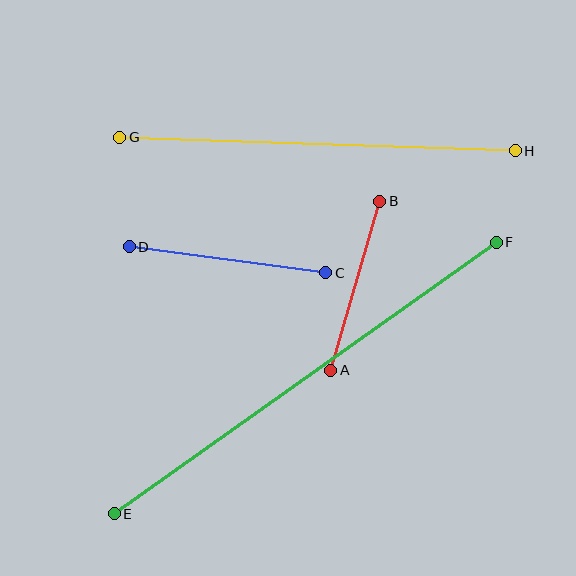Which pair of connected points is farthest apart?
Points E and F are farthest apart.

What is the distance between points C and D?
The distance is approximately 198 pixels.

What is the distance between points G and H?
The distance is approximately 395 pixels.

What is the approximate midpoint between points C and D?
The midpoint is at approximately (228, 260) pixels.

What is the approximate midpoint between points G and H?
The midpoint is at approximately (318, 144) pixels.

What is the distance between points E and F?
The distance is approximately 469 pixels.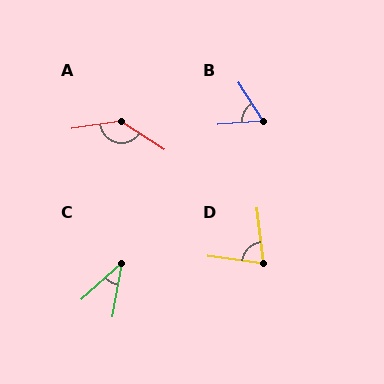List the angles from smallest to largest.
C (37°), B (61°), D (75°), A (139°).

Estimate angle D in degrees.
Approximately 75 degrees.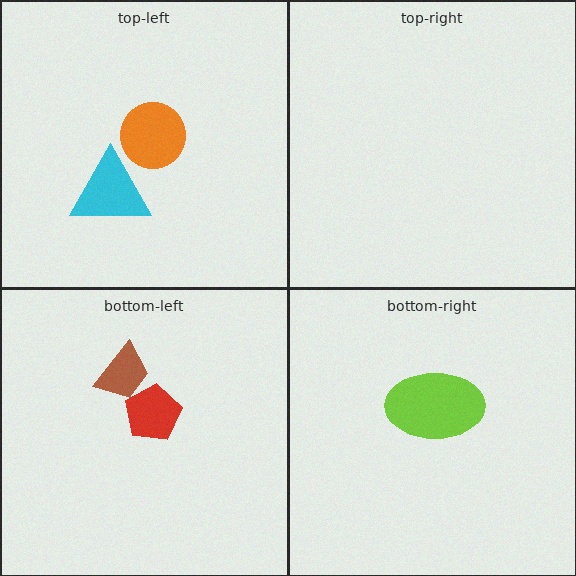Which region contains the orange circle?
The top-left region.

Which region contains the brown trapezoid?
The bottom-left region.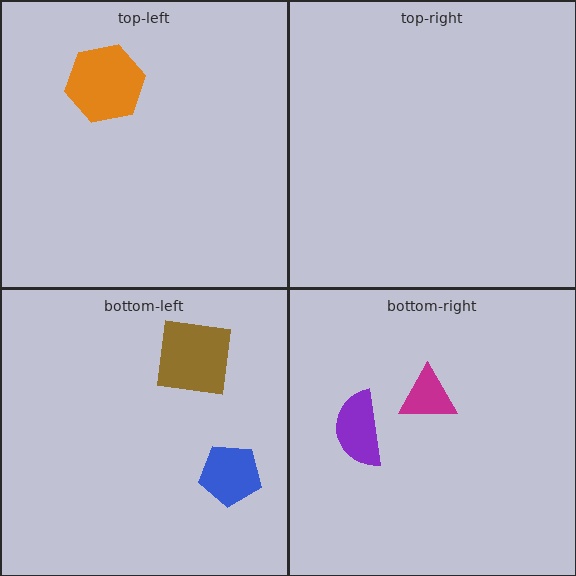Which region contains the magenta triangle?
The bottom-right region.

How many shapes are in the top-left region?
1.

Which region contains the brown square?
The bottom-left region.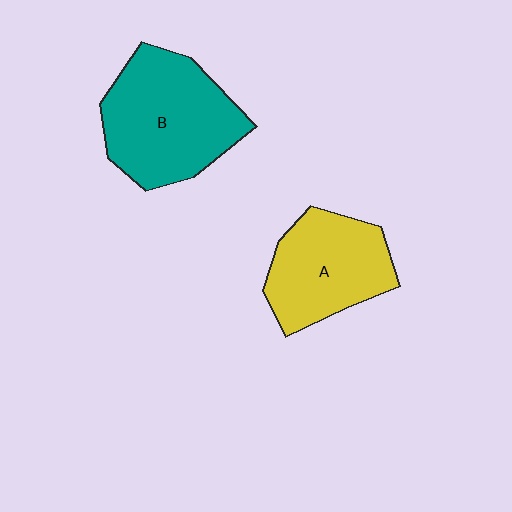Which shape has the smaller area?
Shape A (yellow).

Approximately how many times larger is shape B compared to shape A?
Approximately 1.3 times.